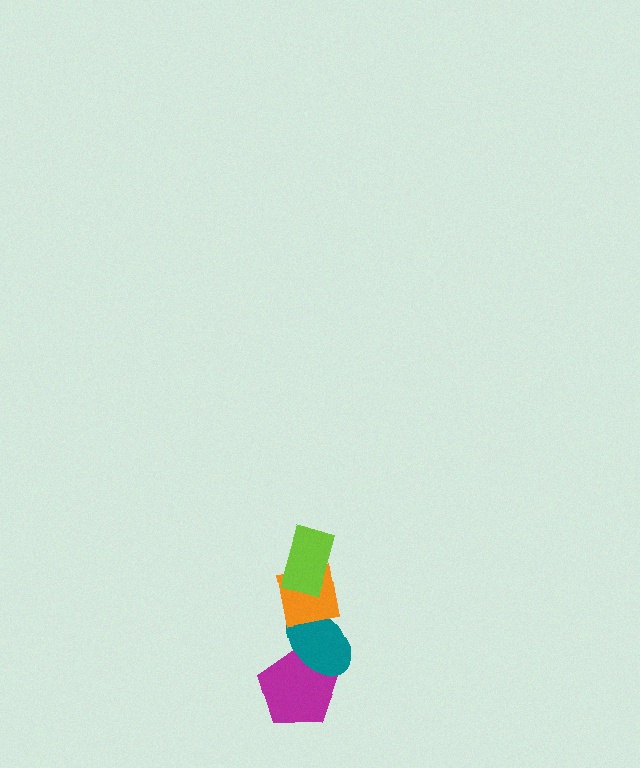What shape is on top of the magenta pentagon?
The teal ellipse is on top of the magenta pentagon.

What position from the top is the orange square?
The orange square is 2nd from the top.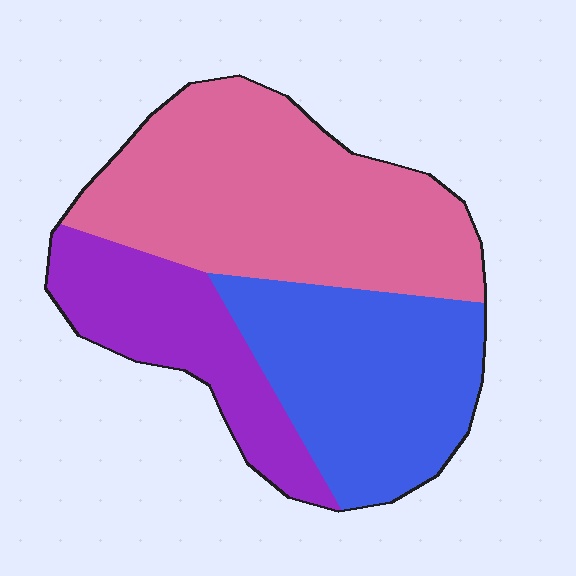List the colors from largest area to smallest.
From largest to smallest: pink, blue, purple.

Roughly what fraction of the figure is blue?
Blue takes up between a sixth and a third of the figure.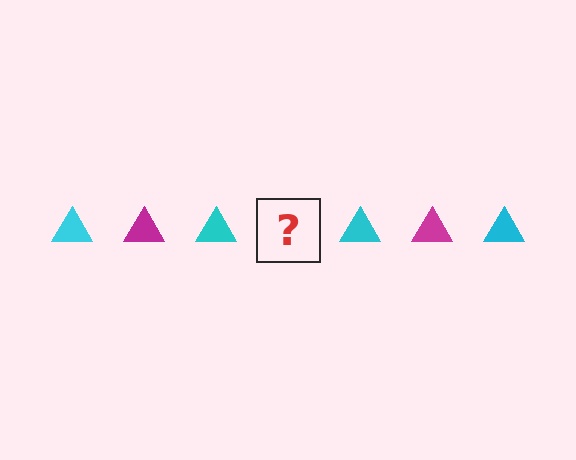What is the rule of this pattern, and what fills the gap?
The rule is that the pattern cycles through cyan, magenta triangles. The gap should be filled with a magenta triangle.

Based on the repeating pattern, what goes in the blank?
The blank should be a magenta triangle.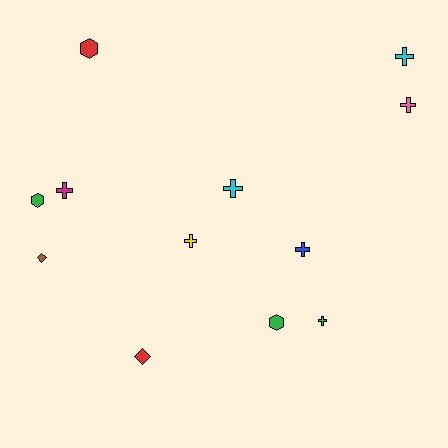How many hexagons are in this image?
There are 3 hexagons.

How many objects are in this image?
There are 12 objects.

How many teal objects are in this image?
There are no teal objects.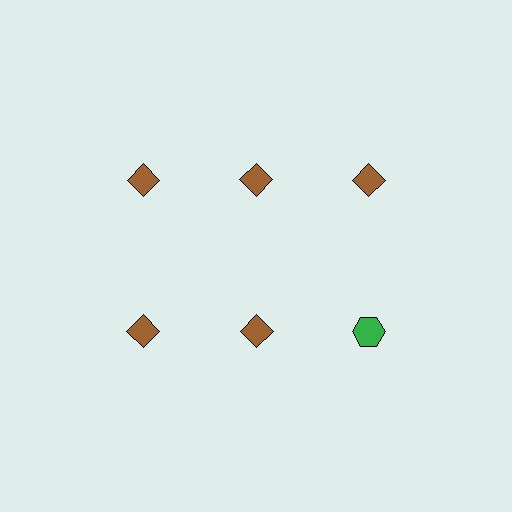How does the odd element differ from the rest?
It differs in both color (green instead of brown) and shape (hexagon instead of diamond).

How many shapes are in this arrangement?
There are 6 shapes arranged in a grid pattern.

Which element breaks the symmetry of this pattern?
The green hexagon in the second row, center column breaks the symmetry. All other shapes are brown diamonds.